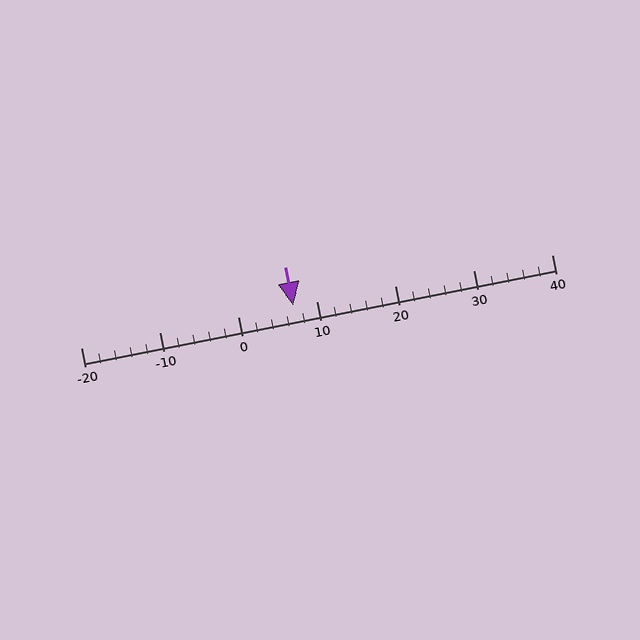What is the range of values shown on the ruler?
The ruler shows values from -20 to 40.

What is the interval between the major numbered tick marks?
The major tick marks are spaced 10 units apart.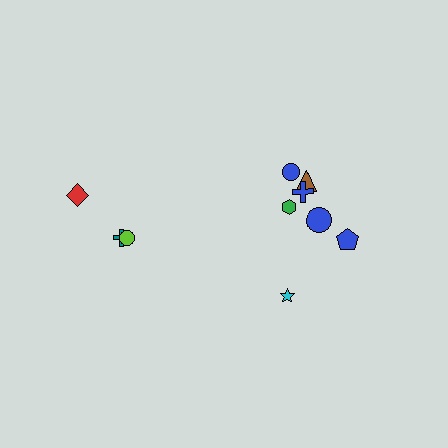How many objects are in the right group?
There are 7 objects.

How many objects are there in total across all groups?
There are 10 objects.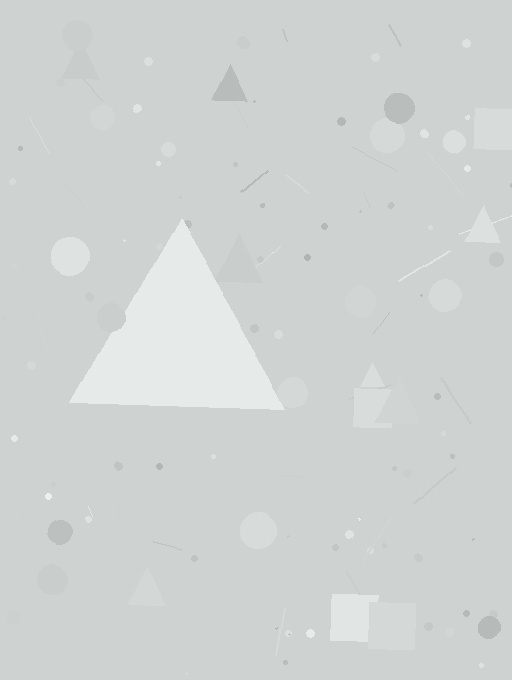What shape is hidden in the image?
A triangle is hidden in the image.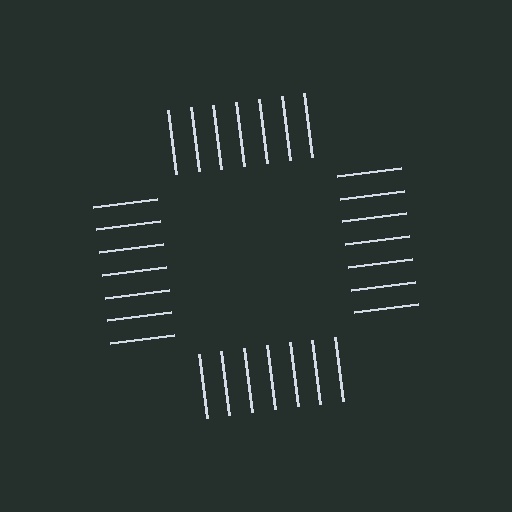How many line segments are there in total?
28 — 7 along each of the 4 edges.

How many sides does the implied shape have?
4 sides — the line-ends trace a square.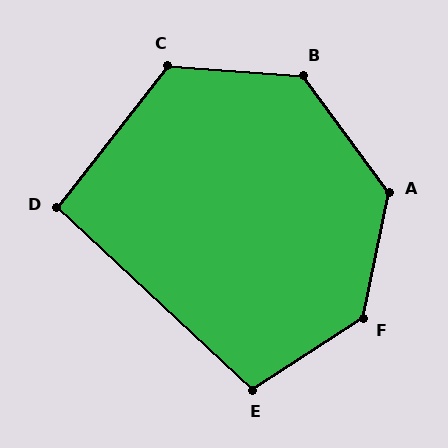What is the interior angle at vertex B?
Approximately 131 degrees (obtuse).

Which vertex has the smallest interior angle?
D, at approximately 95 degrees.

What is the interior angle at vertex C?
Approximately 124 degrees (obtuse).